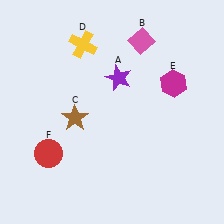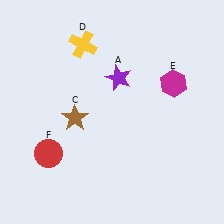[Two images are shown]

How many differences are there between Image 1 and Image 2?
There is 1 difference between the two images.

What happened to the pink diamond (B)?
The pink diamond (B) was removed in Image 2. It was in the top-right area of Image 1.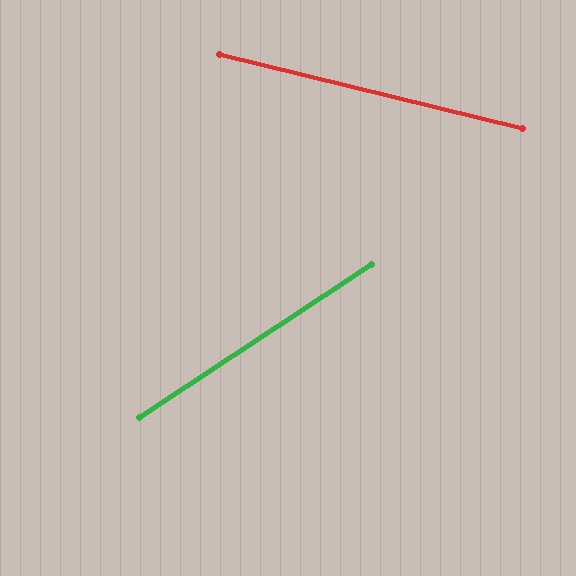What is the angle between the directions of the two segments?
Approximately 47 degrees.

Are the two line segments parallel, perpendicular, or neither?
Neither parallel nor perpendicular — they differ by about 47°.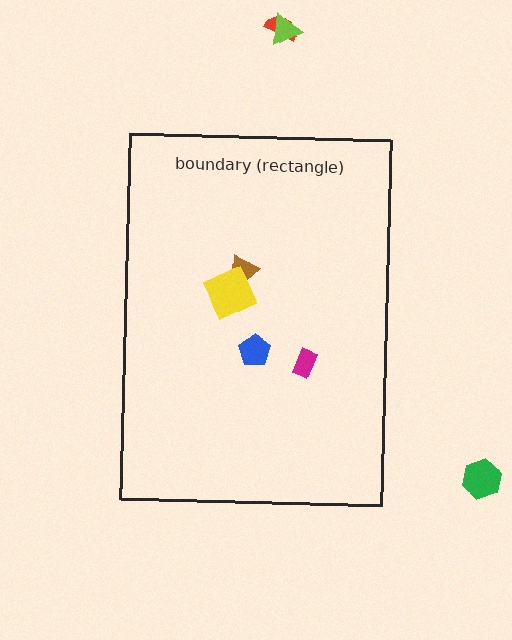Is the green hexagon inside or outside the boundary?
Outside.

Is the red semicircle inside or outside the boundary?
Outside.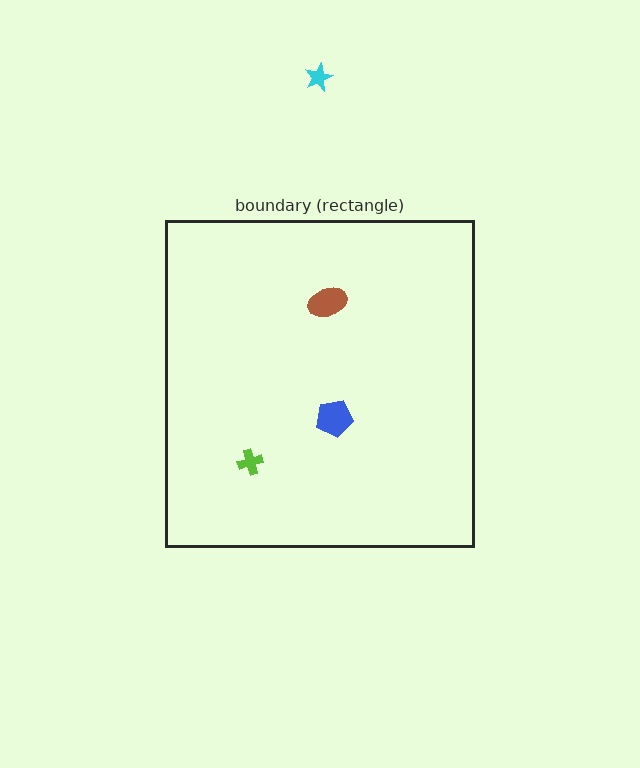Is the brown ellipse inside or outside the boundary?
Inside.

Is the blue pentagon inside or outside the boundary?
Inside.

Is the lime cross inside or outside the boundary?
Inside.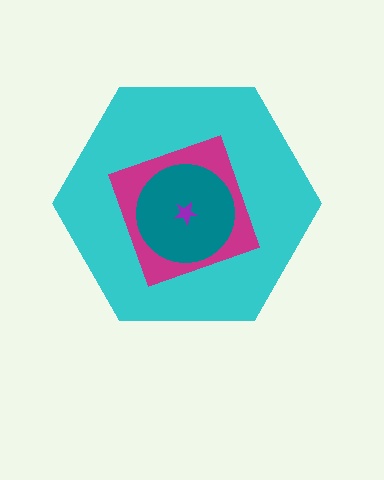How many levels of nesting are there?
4.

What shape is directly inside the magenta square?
The teal circle.